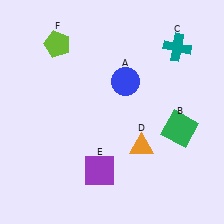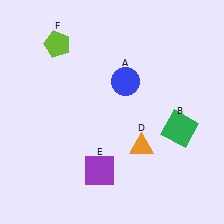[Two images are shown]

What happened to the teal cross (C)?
The teal cross (C) was removed in Image 2. It was in the top-right area of Image 1.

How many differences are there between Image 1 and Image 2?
There is 1 difference between the two images.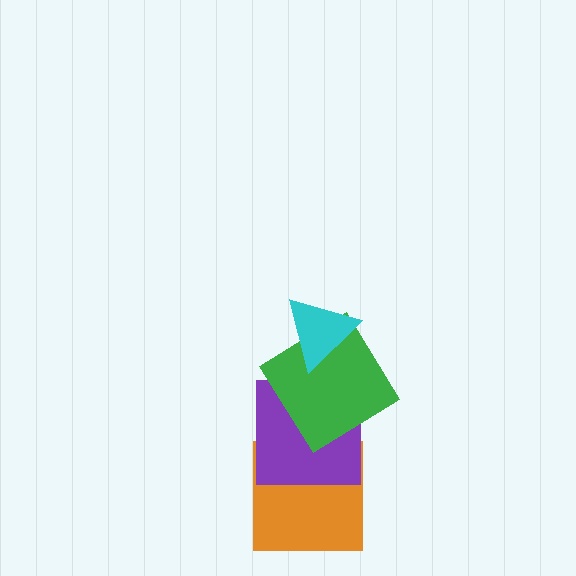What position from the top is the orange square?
The orange square is 4th from the top.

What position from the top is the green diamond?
The green diamond is 2nd from the top.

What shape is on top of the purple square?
The green diamond is on top of the purple square.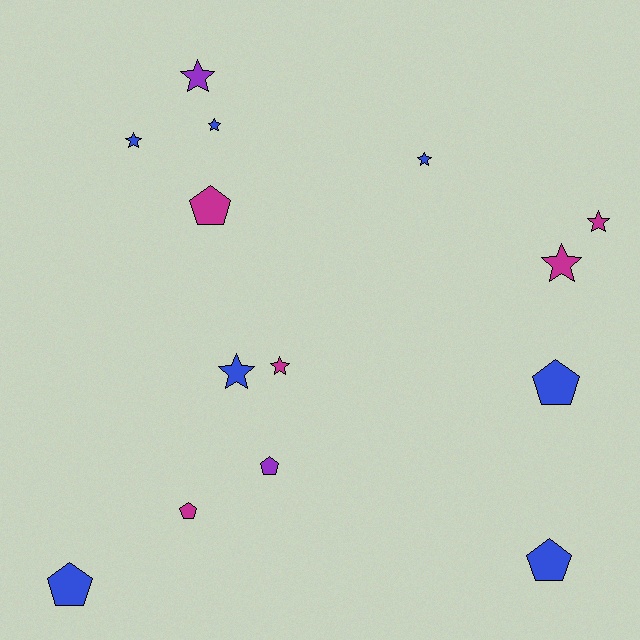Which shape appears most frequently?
Star, with 8 objects.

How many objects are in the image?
There are 14 objects.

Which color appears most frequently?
Blue, with 7 objects.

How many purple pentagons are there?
There is 1 purple pentagon.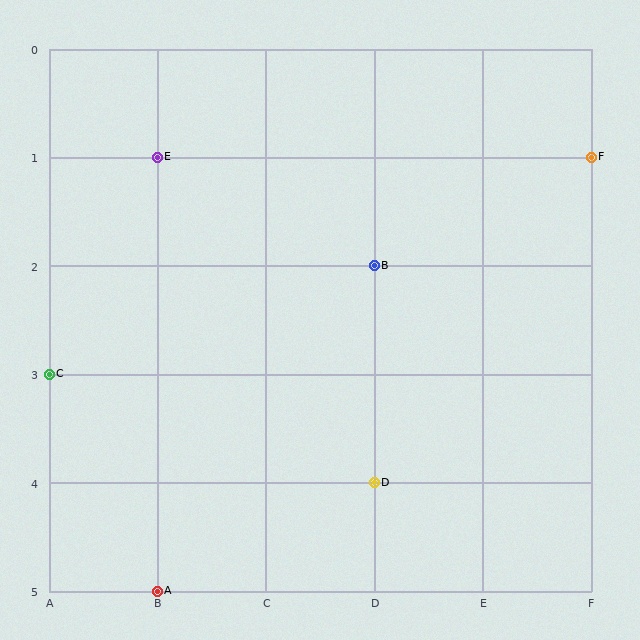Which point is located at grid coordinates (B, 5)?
Point A is at (B, 5).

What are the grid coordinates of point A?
Point A is at grid coordinates (B, 5).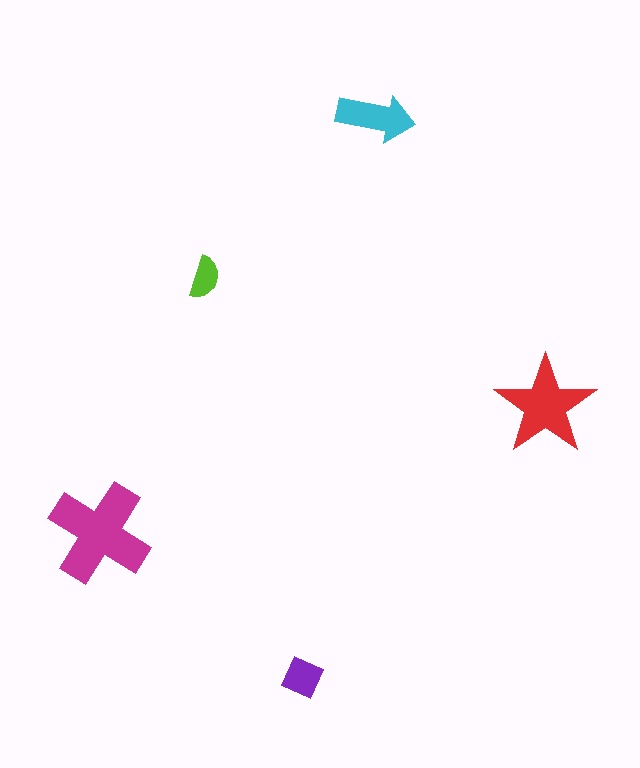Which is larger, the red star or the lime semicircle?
The red star.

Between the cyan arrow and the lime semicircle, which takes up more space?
The cyan arrow.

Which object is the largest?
The magenta cross.